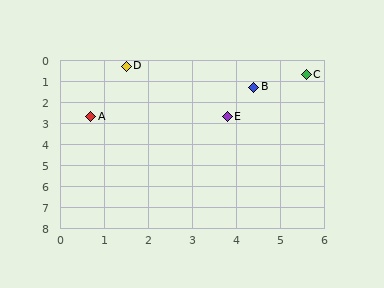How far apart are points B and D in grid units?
Points B and D are about 3.1 grid units apart.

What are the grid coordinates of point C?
Point C is at approximately (5.6, 0.7).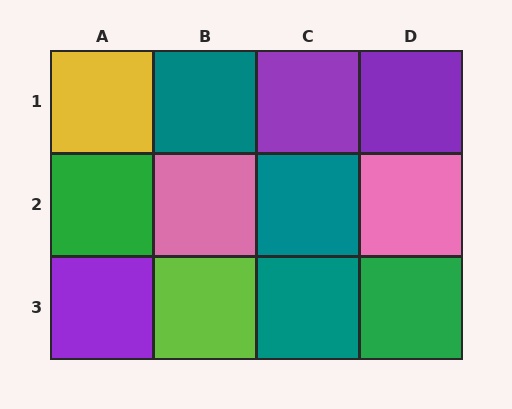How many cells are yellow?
1 cell is yellow.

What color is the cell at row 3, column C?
Teal.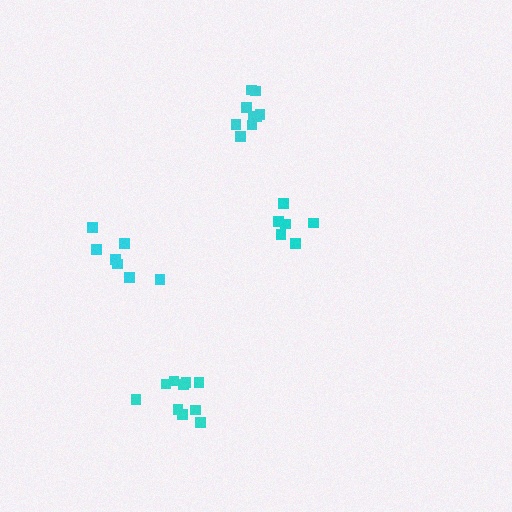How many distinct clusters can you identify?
There are 4 distinct clusters.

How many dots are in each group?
Group 1: 10 dots, Group 2: 6 dots, Group 3: 7 dots, Group 4: 9 dots (32 total).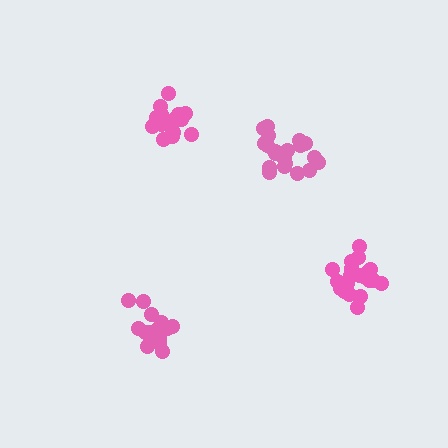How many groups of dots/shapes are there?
There are 4 groups.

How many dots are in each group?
Group 1: 21 dots, Group 2: 15 dots, Group 3: 21 dots, Group 4: 18 dots (75 total).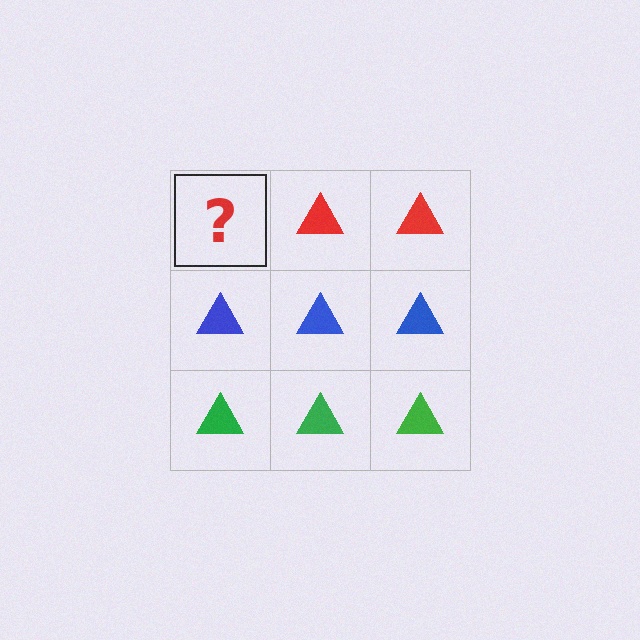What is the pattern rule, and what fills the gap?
The rule is that each row has a consistent color. The gap should be filled with a red triangle.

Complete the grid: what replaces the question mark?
The question mark should be replaced with a red triangle.